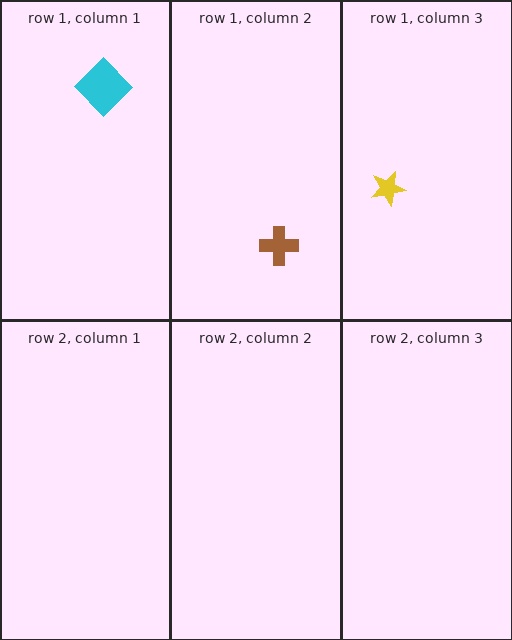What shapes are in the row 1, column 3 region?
The yellow star.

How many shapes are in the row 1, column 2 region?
1.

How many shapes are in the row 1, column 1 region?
1.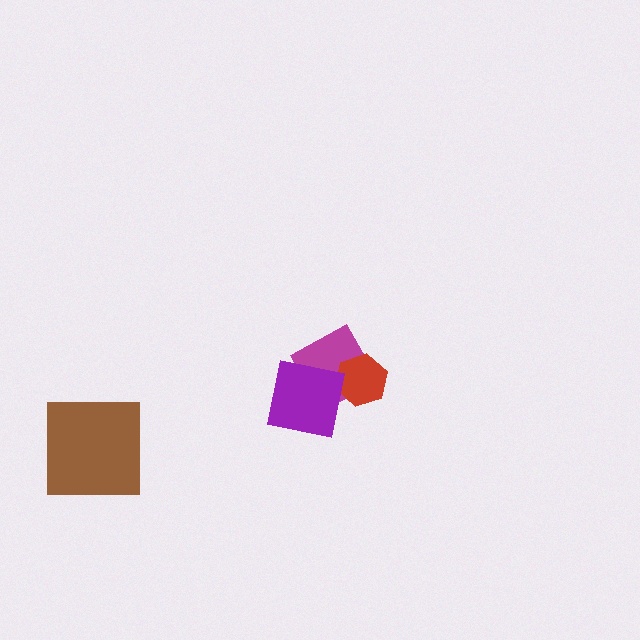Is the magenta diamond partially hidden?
Yes, it is partially covered by another shape.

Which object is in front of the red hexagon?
The purple square is in front of the red hexagon.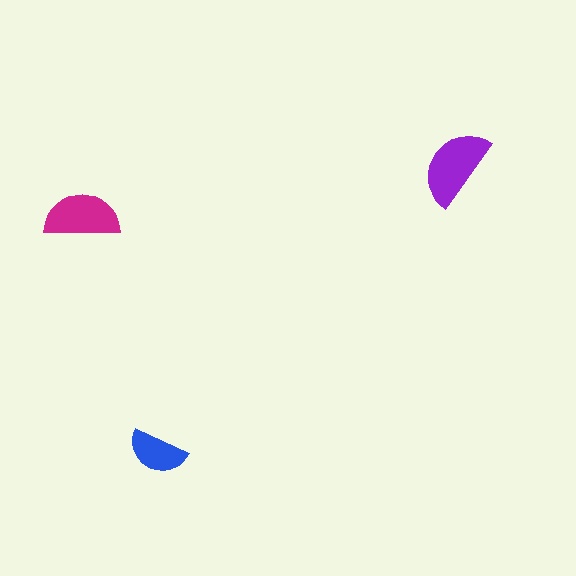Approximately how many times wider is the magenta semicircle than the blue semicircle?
About 1.5 times wider.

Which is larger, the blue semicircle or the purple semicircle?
The purple one.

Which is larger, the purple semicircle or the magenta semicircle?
The purple one.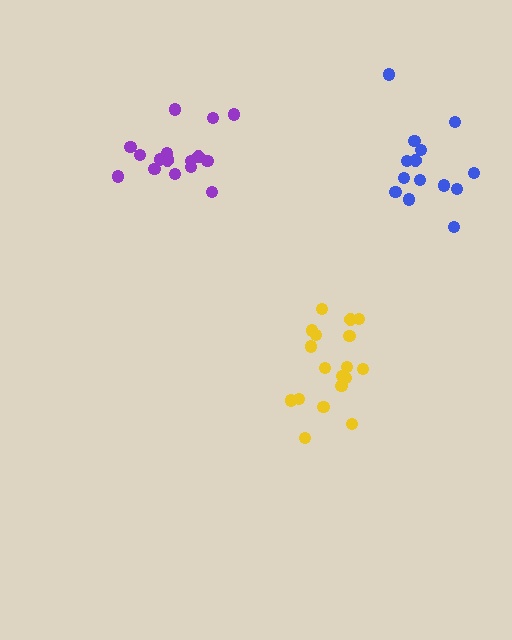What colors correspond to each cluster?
The clusters are colored: blue, purple, yellow.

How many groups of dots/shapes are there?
There are 3 groups.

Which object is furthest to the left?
The purple cluster is leftmost.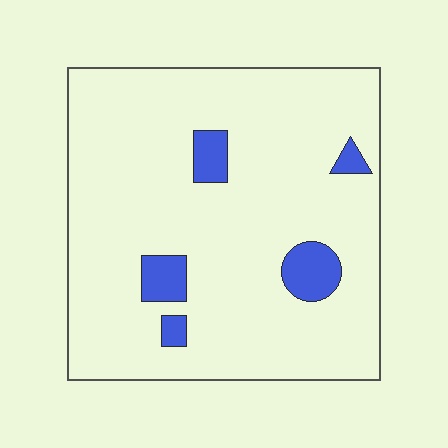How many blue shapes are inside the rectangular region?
5.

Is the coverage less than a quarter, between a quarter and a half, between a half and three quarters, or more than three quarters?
Less than a quarter.